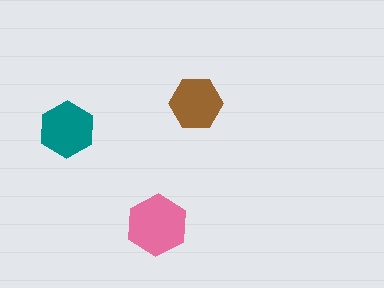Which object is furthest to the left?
The teal hexagon is leftmost.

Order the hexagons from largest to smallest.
the pink one, the teal one, the brown one.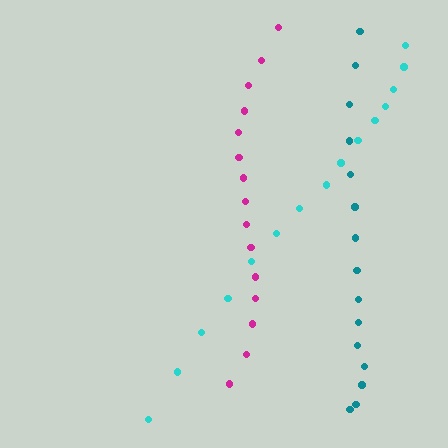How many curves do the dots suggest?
There are 3 distinct paths.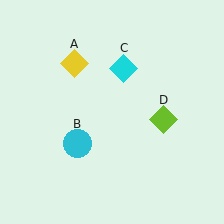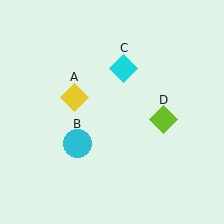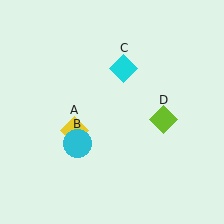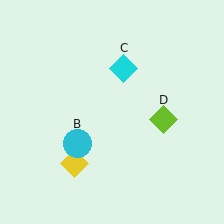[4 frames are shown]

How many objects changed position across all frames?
1 object changed position: yellow diamond (object A).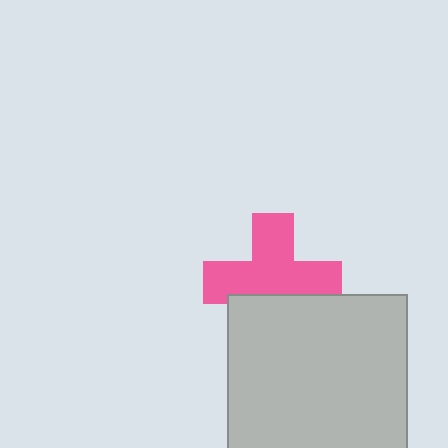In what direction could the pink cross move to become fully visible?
The pink cross could move up. That would shift it out from behind the light gray square entirely.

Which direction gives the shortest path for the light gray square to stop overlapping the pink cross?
Moving down gives the shortest separation.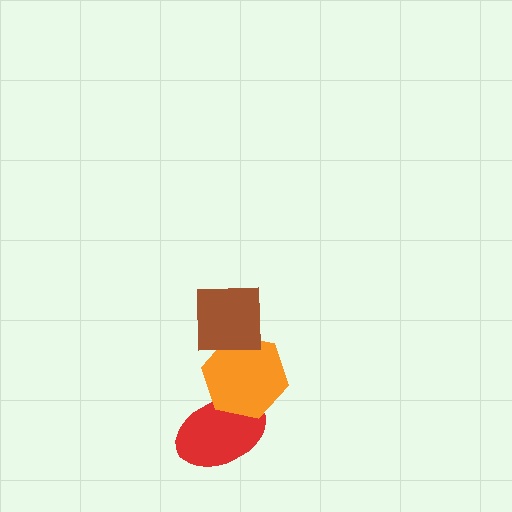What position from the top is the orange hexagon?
The orange hexagon is 2nd from the top.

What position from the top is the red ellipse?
The red ellipse is 3rd from the top.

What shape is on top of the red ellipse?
The orange hexagon is on top of the red ellipse.